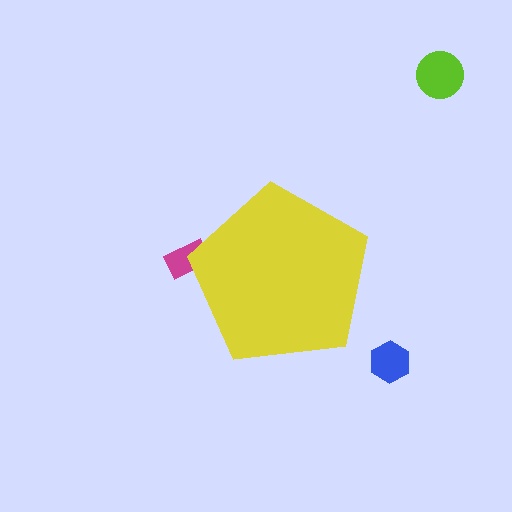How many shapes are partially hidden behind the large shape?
1 shape is partially hidden.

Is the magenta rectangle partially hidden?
Yes, the magenta rectangle is partially hidden behind the yellow pentagon.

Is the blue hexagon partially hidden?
No, the blue hexagon is fully visible.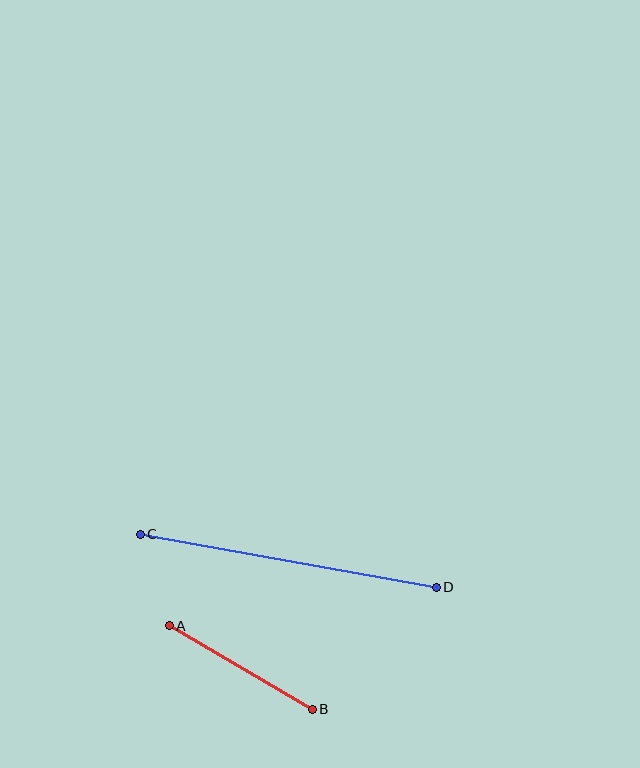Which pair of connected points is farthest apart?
Points C and D are farthest apart.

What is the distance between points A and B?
The distance is approximately 166 pixels.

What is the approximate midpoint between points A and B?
The midpoint is at approximately (241, 667) pixels.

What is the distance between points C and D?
The distance is approximately 301 pixels.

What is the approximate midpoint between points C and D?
The midpoint is at approximately (288, 561) pixels.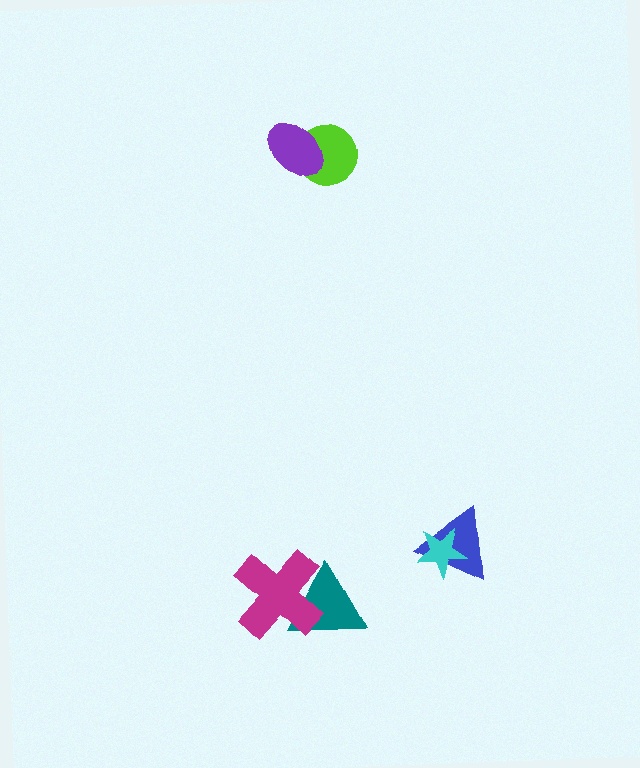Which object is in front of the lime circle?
The purple ellipse is in front of the lime circle.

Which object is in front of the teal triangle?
The magenta cross is in front of the teal triangle.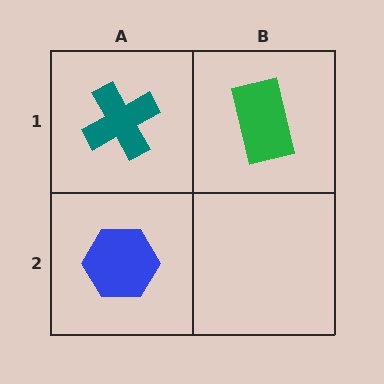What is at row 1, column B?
A green rectangle.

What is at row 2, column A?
A blue hexagon.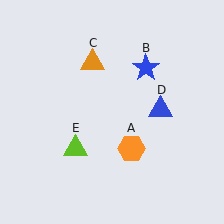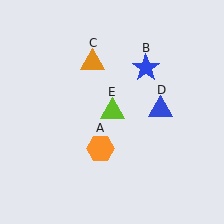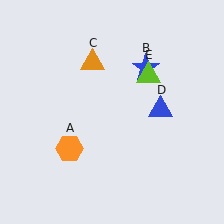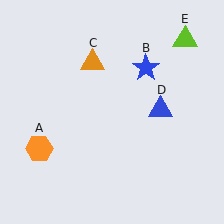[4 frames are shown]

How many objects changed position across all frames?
2 objects changed position: orange hexagon (object A), lime triangle (object E).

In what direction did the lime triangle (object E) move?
The lime triangle (object E) moved up and to the right.